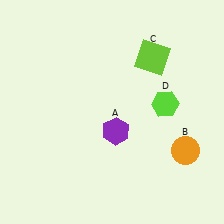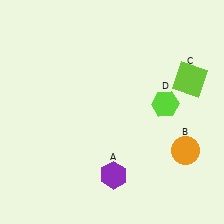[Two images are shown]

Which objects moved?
The objects that moved are: the purple hexagon (A), the lime square (C).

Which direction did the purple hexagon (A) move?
The purple hexagon (A) moved down.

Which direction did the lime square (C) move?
The lime square (C) moved right.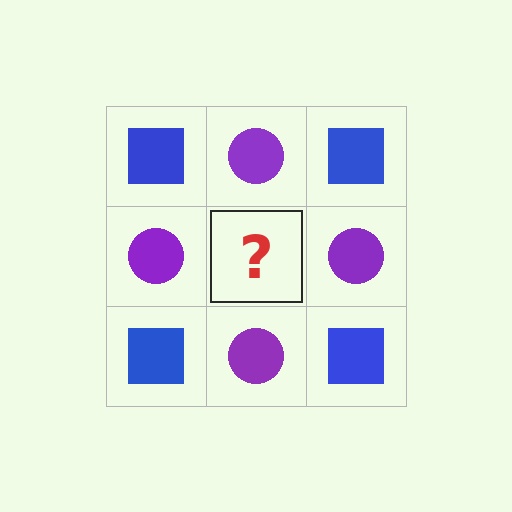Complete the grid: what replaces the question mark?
The question mark should be replaced with a blue square.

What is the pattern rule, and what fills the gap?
The rule is that it alternates blue square and purple circle in a checkerboard pattern. The gap should be filled with a blue square.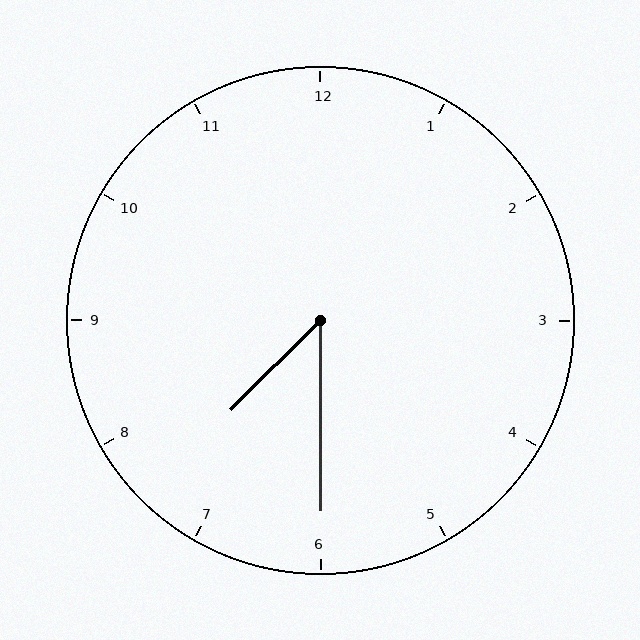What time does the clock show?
7:30.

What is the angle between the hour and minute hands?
Approximately 45 degrees.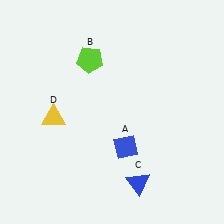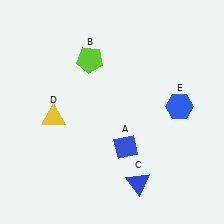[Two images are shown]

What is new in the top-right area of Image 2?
A blue hexagon (E) was added in the top-right area of Image 2.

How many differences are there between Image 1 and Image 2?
There is 1 difference between the two images.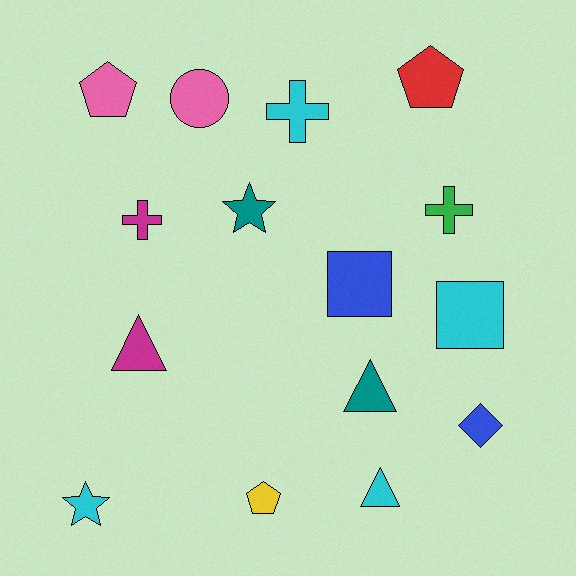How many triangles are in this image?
There are 3 triangles.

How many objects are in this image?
There are 15 objects.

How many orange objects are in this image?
There are no orange objects.